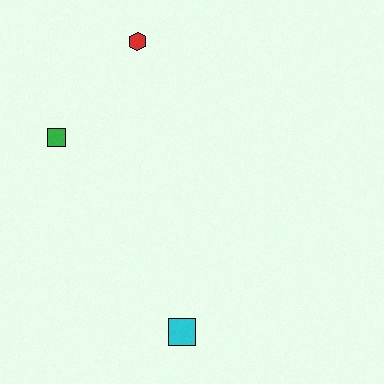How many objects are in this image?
There are 3 objects.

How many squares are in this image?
There are 2 squares.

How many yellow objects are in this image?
There are no yellow objects.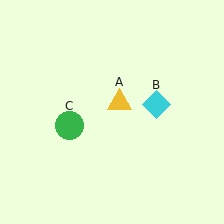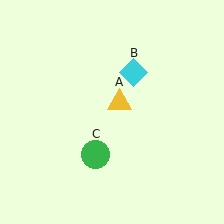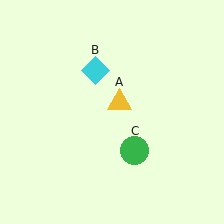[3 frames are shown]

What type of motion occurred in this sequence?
The cyan diamond (object B), green circle (object C) rotated counterclockwise around the center of the scene.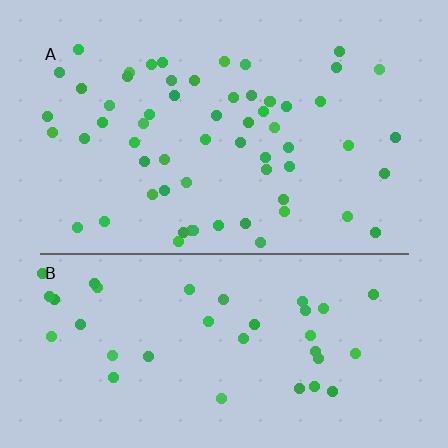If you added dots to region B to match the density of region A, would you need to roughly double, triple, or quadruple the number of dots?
Approximately double.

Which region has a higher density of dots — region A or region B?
A (the top).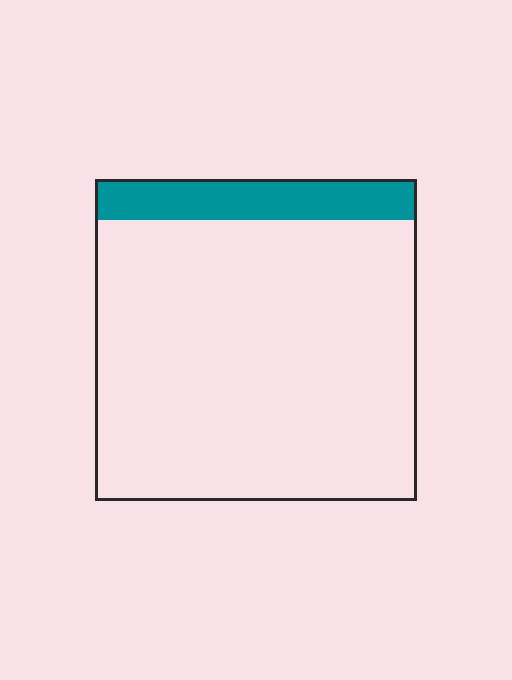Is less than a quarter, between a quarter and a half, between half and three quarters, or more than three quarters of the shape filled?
Less than a quarter.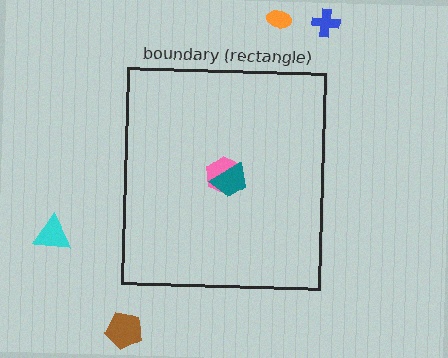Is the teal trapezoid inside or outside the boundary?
Inside.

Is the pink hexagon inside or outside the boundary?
Inside.